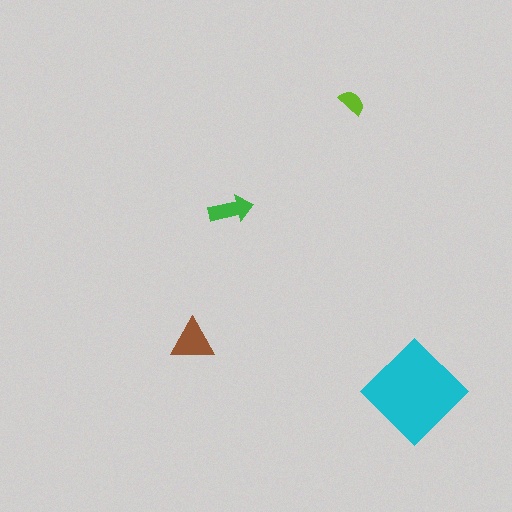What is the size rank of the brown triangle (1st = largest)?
2nd.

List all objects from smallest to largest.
The lime semicircle, the green arrow, the brown triangle, the cyan diamond.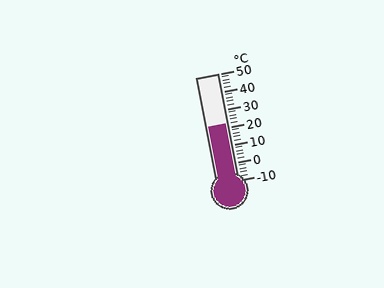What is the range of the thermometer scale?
The thermometer scale ranges from -10°C to 50°C.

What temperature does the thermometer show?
The thermometer shows approximately 22°C.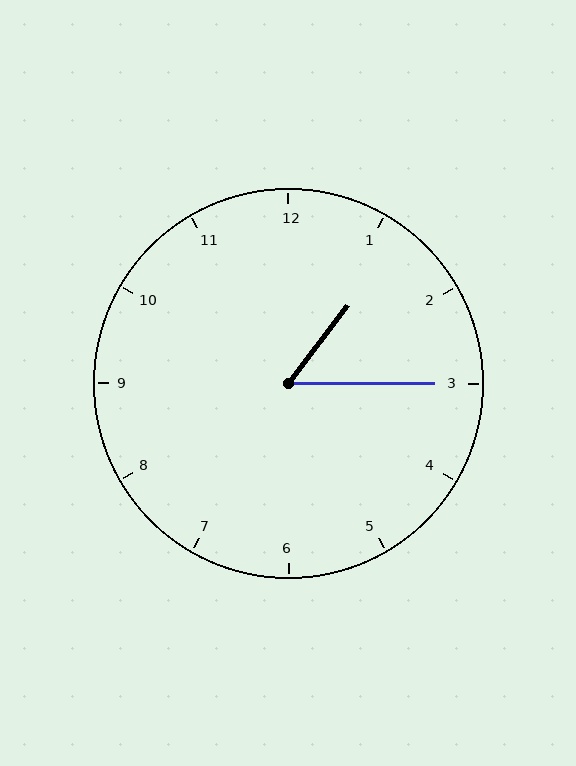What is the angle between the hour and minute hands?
Approximately 52 degrees.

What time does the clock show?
1:15.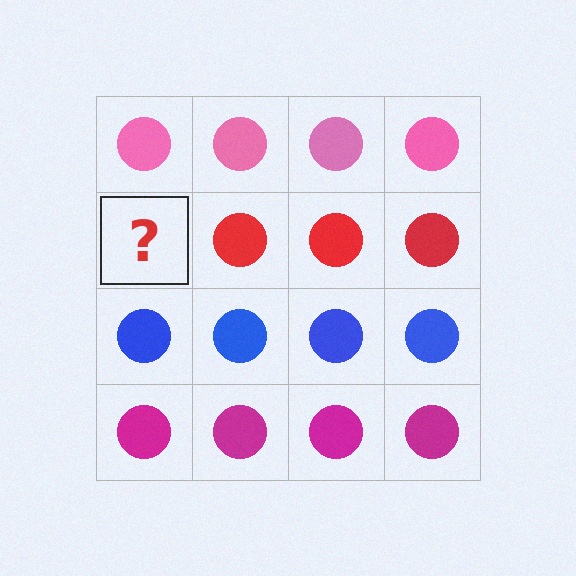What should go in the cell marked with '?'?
The missing cell should contain a red circle.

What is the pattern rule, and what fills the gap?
The rule is that each row has a consistent color. The gap should be filled with a red circle.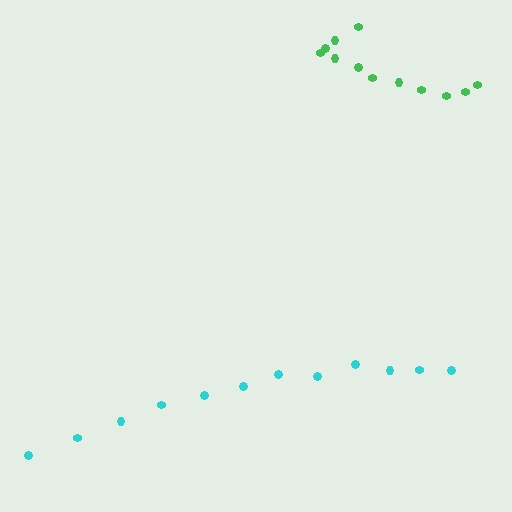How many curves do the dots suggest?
There are 2 distinct paths.